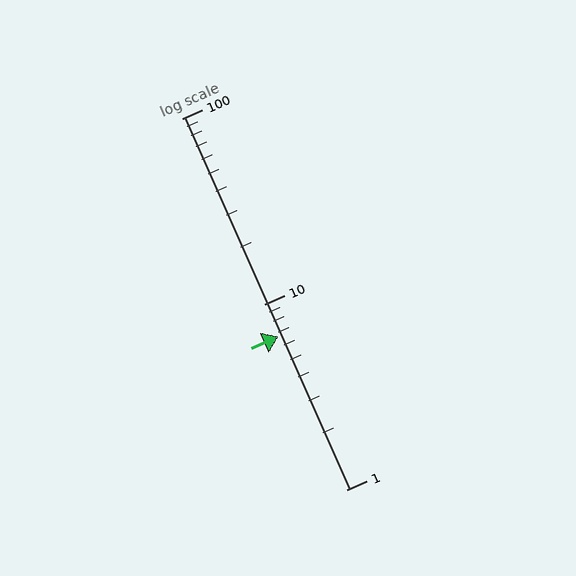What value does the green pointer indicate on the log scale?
The pointer indicates approximately 6.7.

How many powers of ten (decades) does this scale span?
The scale spans 2 decades, from 1 to 100.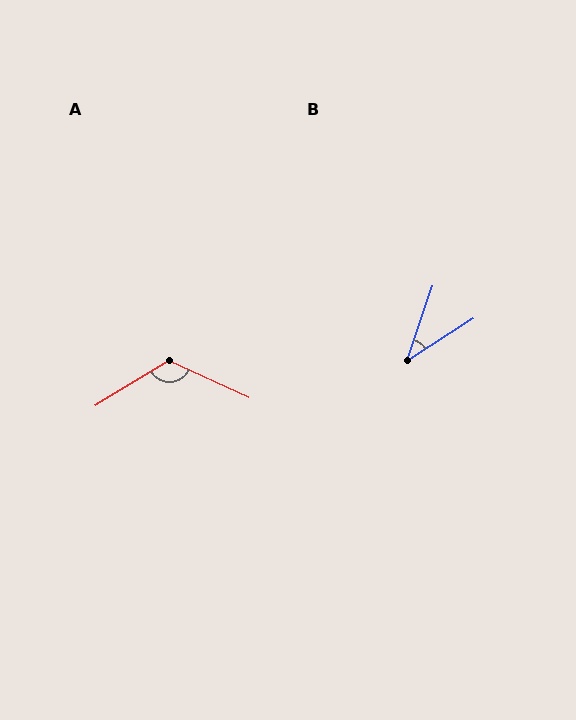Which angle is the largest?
A, at approximately 124 degrees.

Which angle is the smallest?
B, at approximately 38 degrees.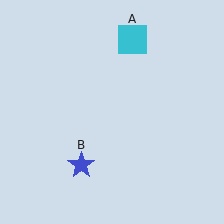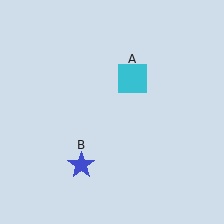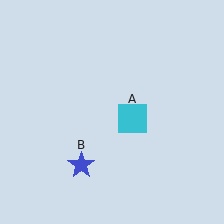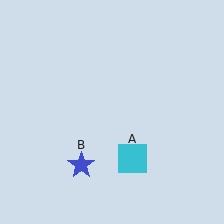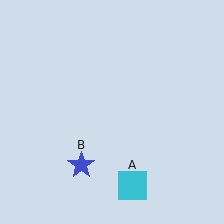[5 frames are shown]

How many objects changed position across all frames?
1 object changed position: cyan square (object A).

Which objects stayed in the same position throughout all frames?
Blue star (object B) remained stationary.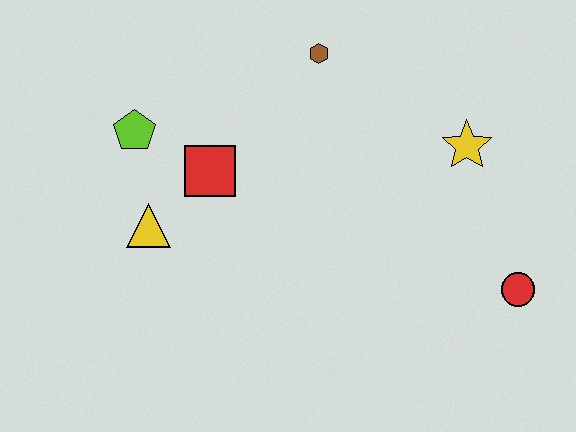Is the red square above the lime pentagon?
No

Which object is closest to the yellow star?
The red circle is closest to the yellow star.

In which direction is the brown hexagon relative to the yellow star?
The brown hexagon is to the left of the yellow star.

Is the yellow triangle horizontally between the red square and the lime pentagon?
Yes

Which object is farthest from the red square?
The red circle is farthest from the red square.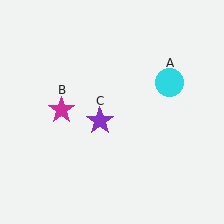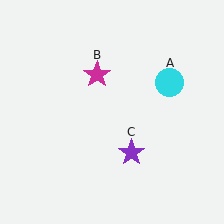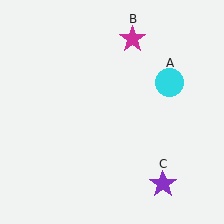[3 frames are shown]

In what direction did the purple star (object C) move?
The purple star (object C) moved down and to the right.